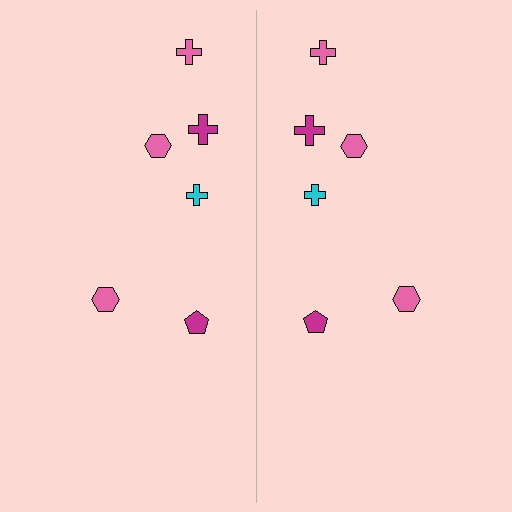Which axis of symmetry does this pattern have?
The pattern has a vertical axis of symmetry running through the center of the image.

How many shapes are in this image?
There are 12 shapes in this image.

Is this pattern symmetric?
Yes, this pattern has bilateral (reflection) symmetry.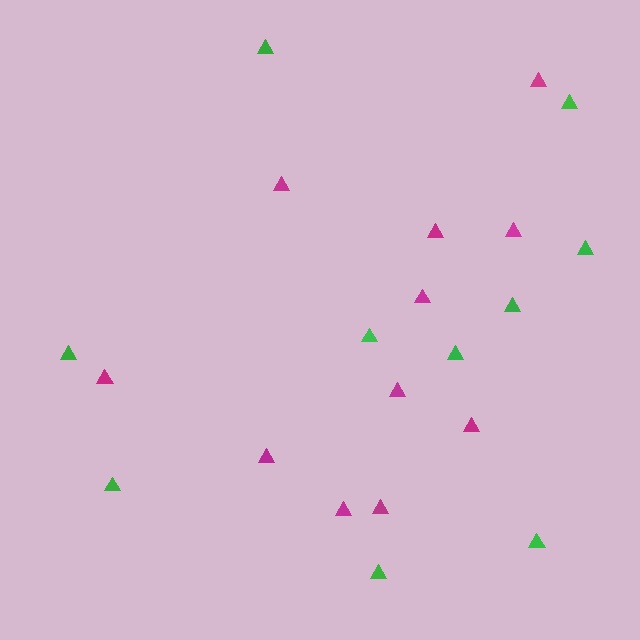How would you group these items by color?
There are 2 groups: one group of green triangles (10) and one group of magenta triangles (11).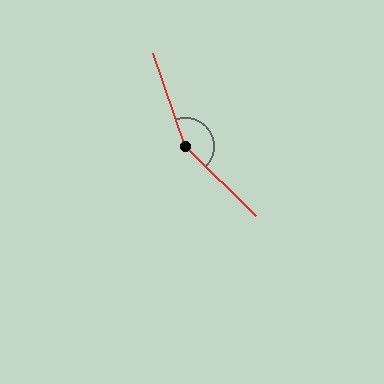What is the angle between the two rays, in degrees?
Approximately 154 degrees.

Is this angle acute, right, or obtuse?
It is obtuse.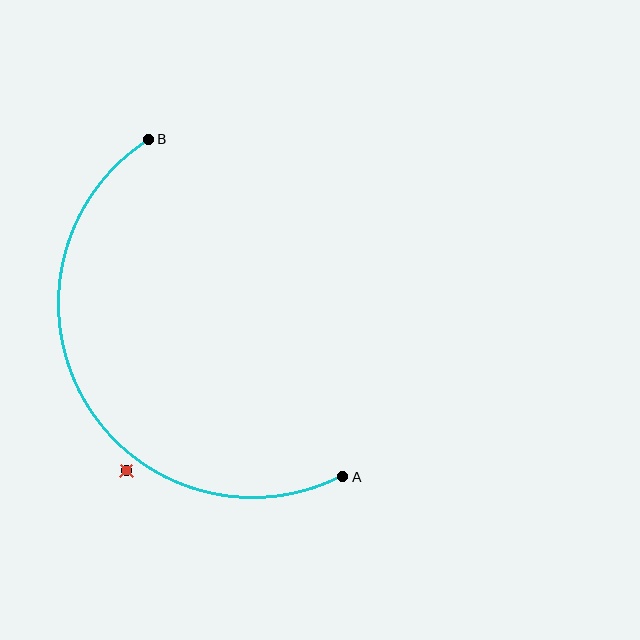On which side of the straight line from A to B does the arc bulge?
The arc bulges to the left of the straight line connecting A and B.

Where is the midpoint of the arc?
The arc midpoint is the point on the curve farthest from the straight line joining A and B. It sits to the left of that line.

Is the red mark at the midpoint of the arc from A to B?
No — the red mark does not lie on the arc at all. It sits slightly outside the curve.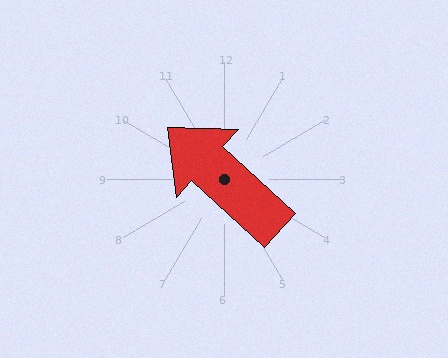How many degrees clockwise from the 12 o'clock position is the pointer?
Approximately 312 degrees.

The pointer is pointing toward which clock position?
Roughly 10 o'clock.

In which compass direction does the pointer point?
Northwest.